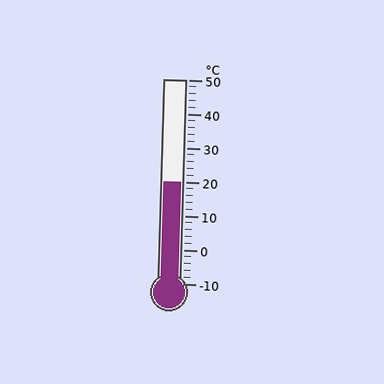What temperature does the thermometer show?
The thermometer shows approximately 20°C.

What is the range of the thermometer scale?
The thermometer scale ranges from -10°C to 50°C.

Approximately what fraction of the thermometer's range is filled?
The thermometer is filled to approximately 50% of its range.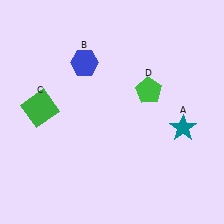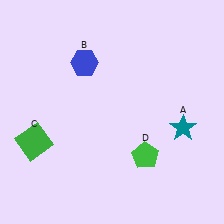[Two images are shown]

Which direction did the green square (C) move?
The green square (C) moved down.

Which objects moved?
The objects that moved are: the green square (C), the green pentagon (D).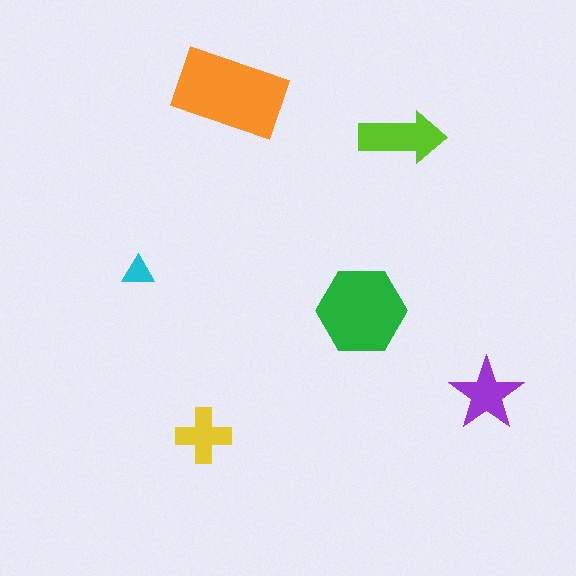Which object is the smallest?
The cyan triangle.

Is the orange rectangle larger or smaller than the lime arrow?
Larger.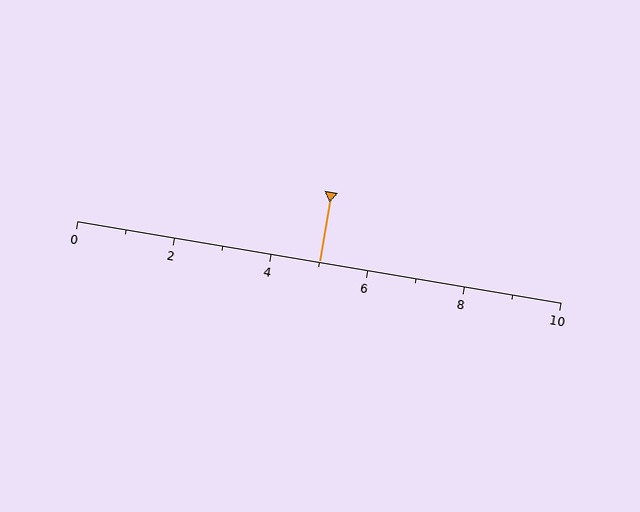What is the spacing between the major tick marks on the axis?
The major ticks are spaced 2 apart.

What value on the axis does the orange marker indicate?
The marker indicates approximately 5.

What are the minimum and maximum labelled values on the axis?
The axis runs from 0 to 10.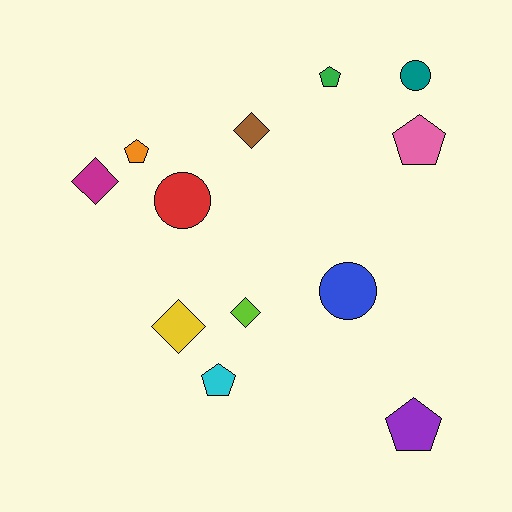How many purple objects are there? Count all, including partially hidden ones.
There is 1 purple object.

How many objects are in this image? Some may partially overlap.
There are 12 objects.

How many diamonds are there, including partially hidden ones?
There are 4 diamonds.